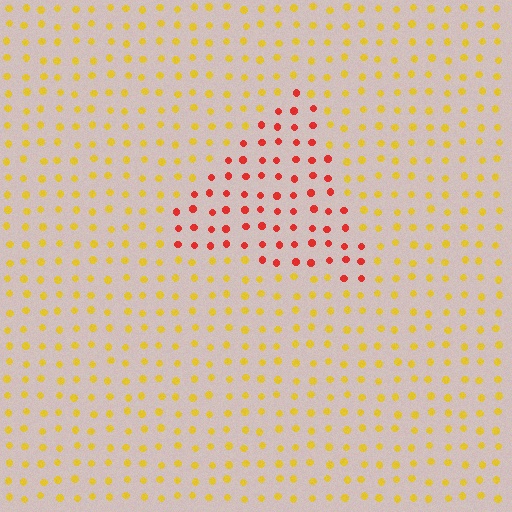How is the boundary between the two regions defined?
The boundary is defined purely by a slight shift in hue (about 50 degrees). Spacing, size, and orientation are identical on both sides.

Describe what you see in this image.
The image is filled with small yellow elements in a uniform arrangement. A triangle-shaped region is visible where the elements are tinted to a slightly different hue, forming a subtle color boundary.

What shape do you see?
I see a triangle.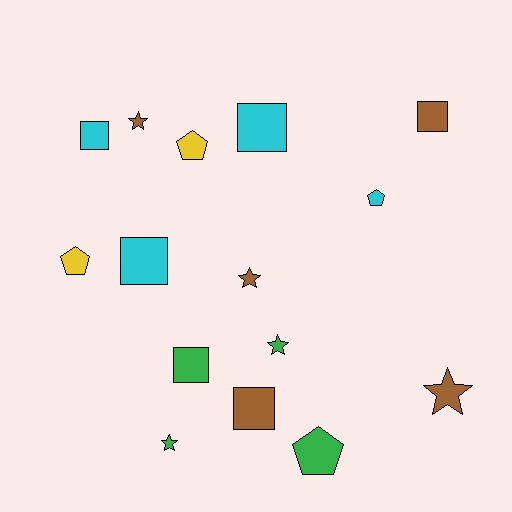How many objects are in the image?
There are 15 objects.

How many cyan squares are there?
There are 3 cyan squares.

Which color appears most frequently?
Brown, with 5 objects.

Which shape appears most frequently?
Square, with 6 objects.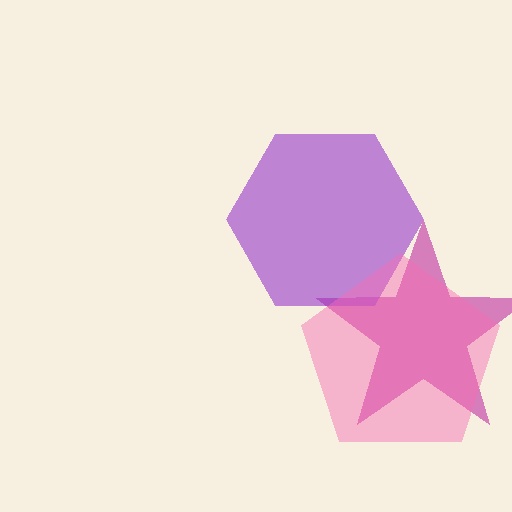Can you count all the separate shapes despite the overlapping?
Yes, there are 3 separate shapes.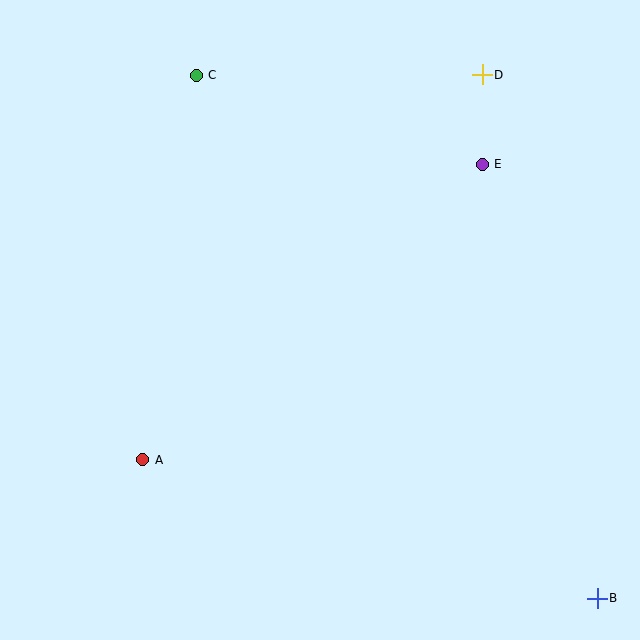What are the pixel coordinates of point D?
Point D is at (482, 75).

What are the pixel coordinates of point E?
Point E is at (482, 164).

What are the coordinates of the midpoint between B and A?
The midpoint between B and A is at (370, 529).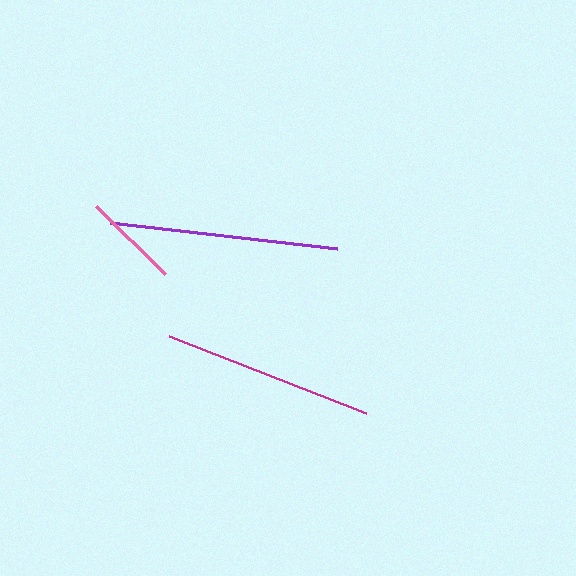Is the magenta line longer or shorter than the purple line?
The purple line is longer than the magenta line.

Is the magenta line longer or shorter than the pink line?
The magenta line is longer than the pink line.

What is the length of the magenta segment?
The magenta segment is approximately 212 pixels long.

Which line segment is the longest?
The purple line is the longest at approximately 228 pixels.